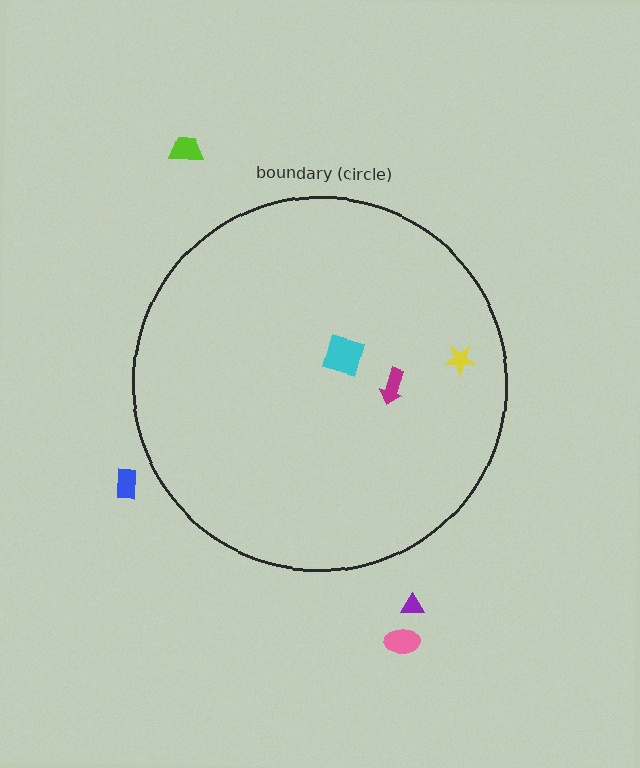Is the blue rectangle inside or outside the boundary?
Outside.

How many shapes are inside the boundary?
3 inside, 4 outside.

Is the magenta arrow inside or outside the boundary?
Inside.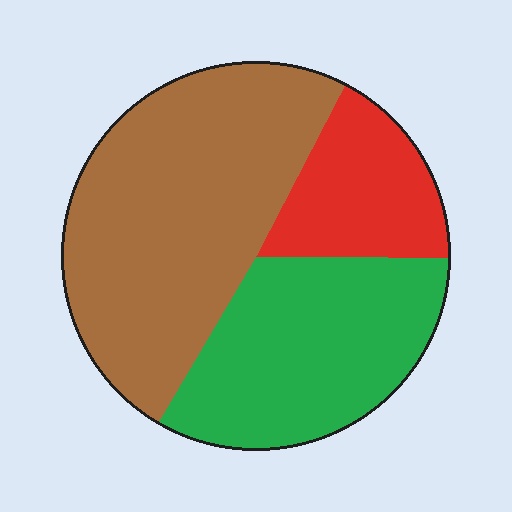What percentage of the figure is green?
Green takes up about one third (1/3) of the figure.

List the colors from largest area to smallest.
From largest to smallest: brown, green, red.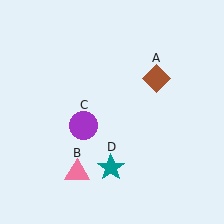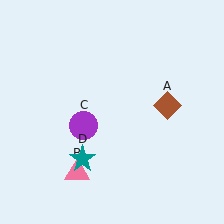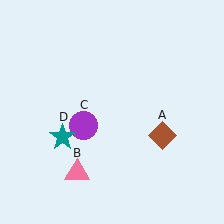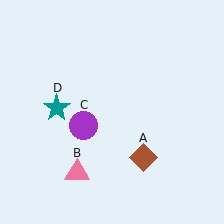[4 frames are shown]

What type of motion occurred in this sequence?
The brown diamond (object A), teal star (object D) rotated clockwise around the center of the scene.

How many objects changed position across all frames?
2 objects changed position: brown diamond (object A), teal star (object D).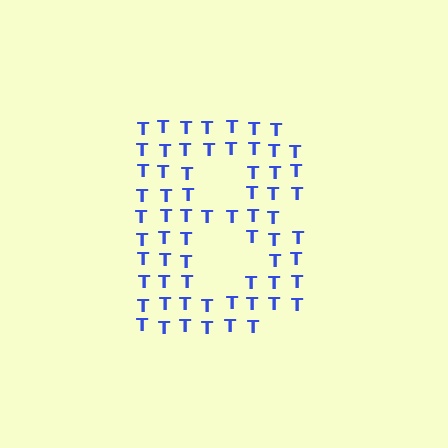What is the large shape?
The large shape is the letter B.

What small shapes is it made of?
It is made of small letter T's.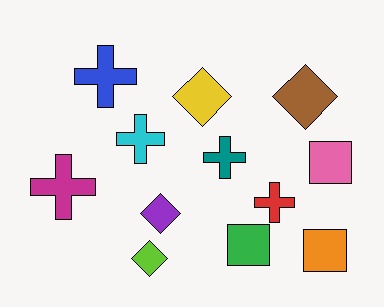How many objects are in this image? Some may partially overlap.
There are 12 objects.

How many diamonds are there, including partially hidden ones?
There are 4 diamonds.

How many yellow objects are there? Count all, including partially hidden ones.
There is 1 yellow object.